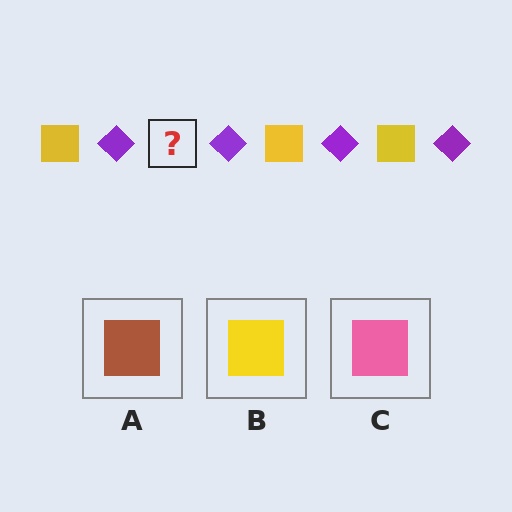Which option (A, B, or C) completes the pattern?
B.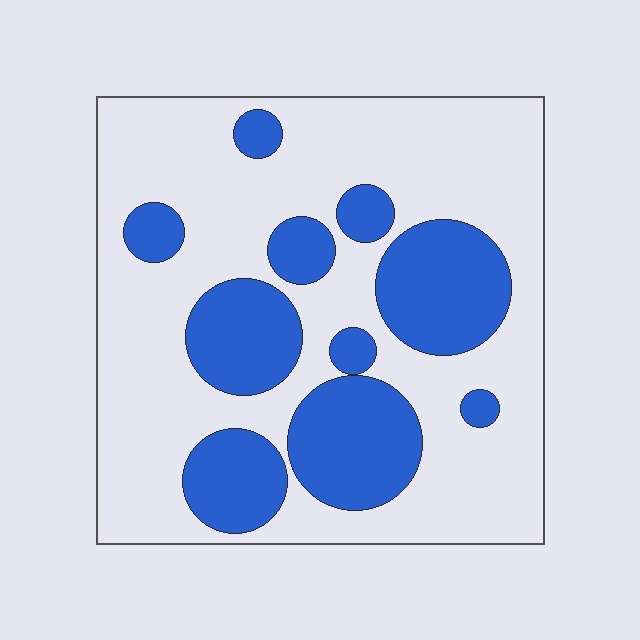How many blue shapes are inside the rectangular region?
10.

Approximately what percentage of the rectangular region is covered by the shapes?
Approximately 30%.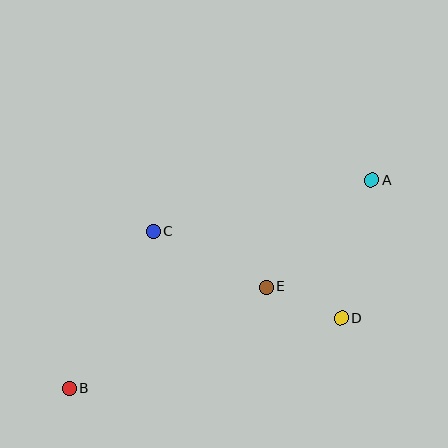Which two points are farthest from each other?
Points A and B are farthest from each other.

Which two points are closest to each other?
Points D and E are closest to each other.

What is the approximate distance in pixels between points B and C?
The distance between B and C is approximately 179 pixels.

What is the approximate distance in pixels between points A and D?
The distance between A and D is approximately 141 pixels.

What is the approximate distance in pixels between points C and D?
The distance between C and D is approximately 207 pixels.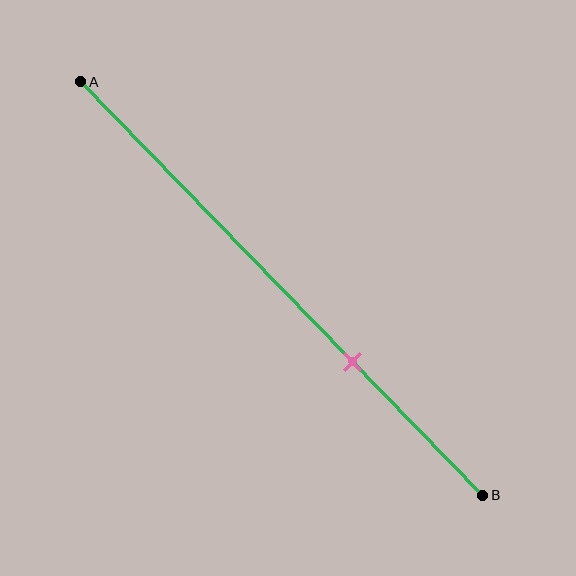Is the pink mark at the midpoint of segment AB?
No, the mark is at about 70% from A, not at the 50% midpoint.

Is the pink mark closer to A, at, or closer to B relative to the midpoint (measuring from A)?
The pink mark is closer to point B than the midpoint of segment AB.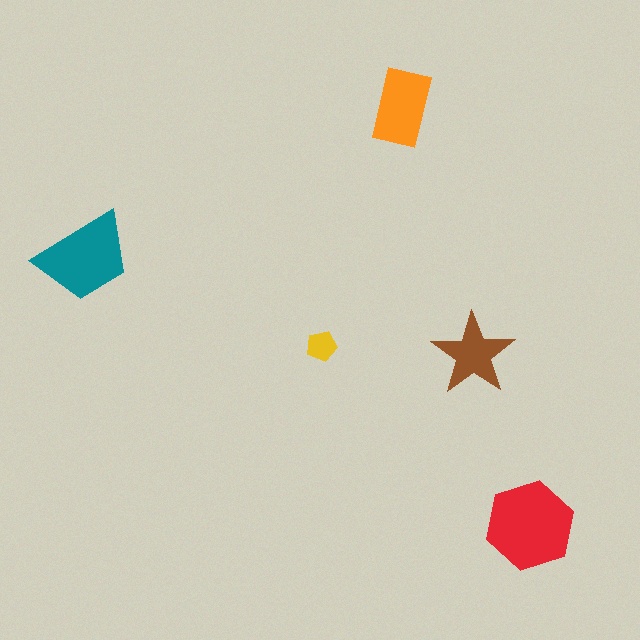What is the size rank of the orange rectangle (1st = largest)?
3rd.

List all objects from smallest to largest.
The yellow pentagon, the brown star, the orange rectangle, the teal trapezoid, the red hexagon.